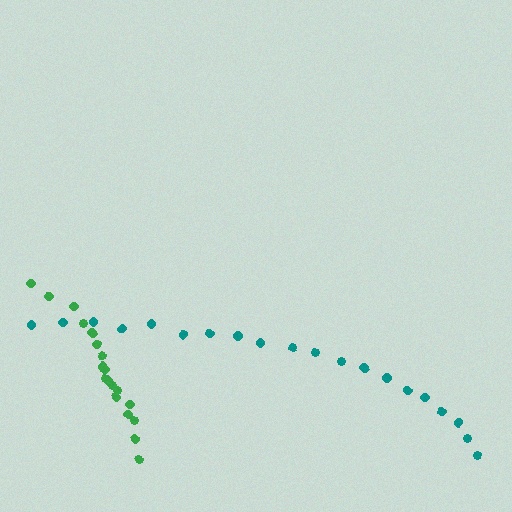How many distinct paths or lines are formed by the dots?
There are 2 distinct paths.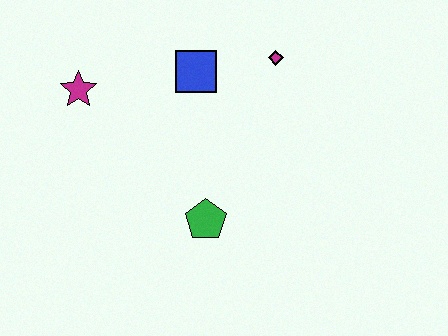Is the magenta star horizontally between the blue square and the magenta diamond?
No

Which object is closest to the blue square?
The magenta diamond is closest to the blue square.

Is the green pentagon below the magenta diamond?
Yes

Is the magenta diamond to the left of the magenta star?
No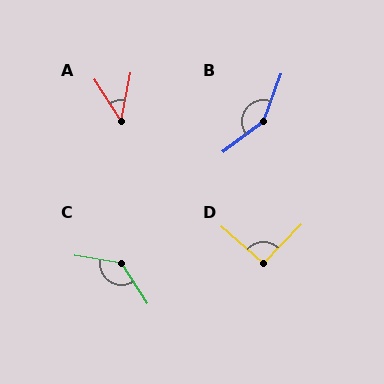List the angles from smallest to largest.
A (45°), D (93°), C (132°), B (146°).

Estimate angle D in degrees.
Approximately 93 degrees.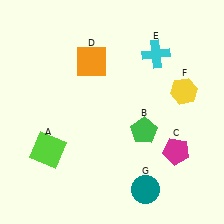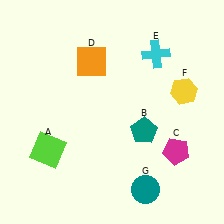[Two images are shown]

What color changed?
The pentagon (B) changed from green in Image 1 to teal in Image 2.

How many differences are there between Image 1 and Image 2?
There is 1 difference between the two images.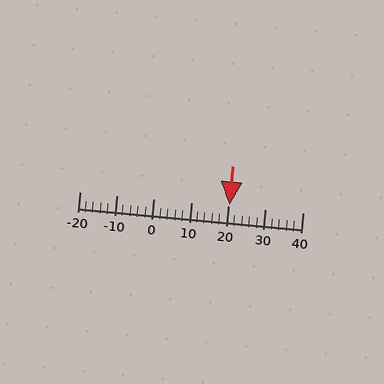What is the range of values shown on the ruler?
The ruler shows values from -20 to 40.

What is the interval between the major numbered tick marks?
The major tick marks are spaced 10 units apart.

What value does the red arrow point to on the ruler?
The red arrow points to approximately 20.